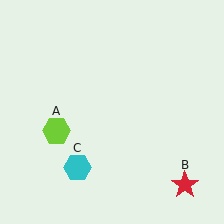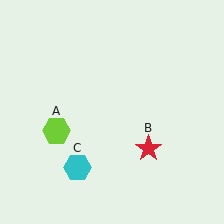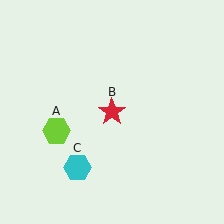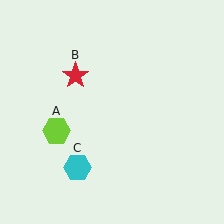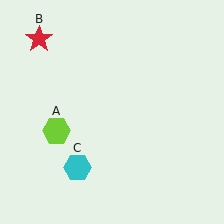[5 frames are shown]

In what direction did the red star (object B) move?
The red star (object B) moved up and to the left.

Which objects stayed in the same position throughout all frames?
Lime hexagon (object A) and cyan hexagon (object C) remained stationary.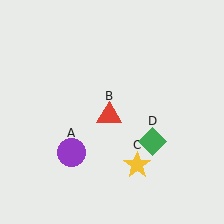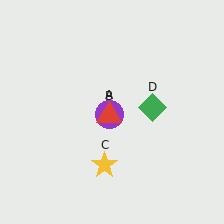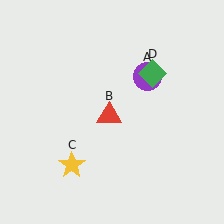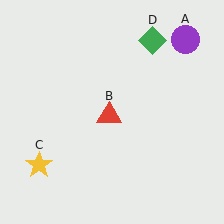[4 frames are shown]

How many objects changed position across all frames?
3 objects changed position: purple circle (object A), yellow star (object C), green diamond (object D).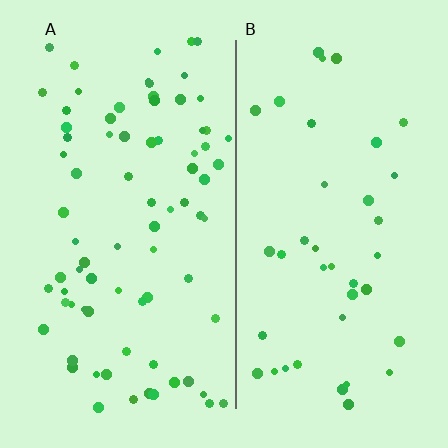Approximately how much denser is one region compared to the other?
Approximately 2.0× — region A over region B.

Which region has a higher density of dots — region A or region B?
A (the left).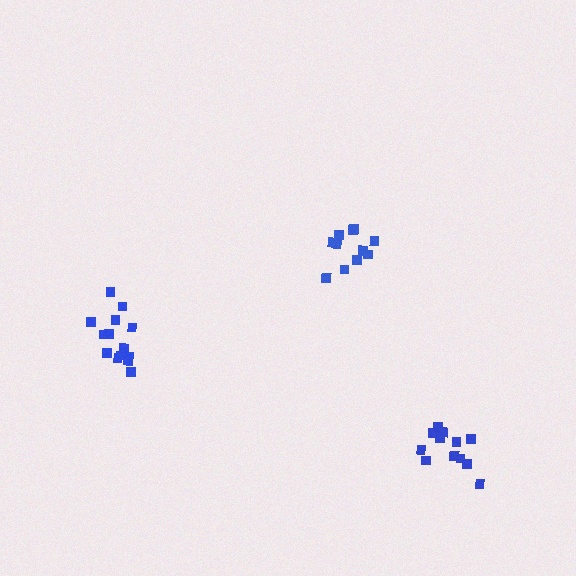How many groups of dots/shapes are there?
There are 3 groups.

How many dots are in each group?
Group 1: 11 dots, Group 2: 12 dots, Group 3: 14 dots (37 total).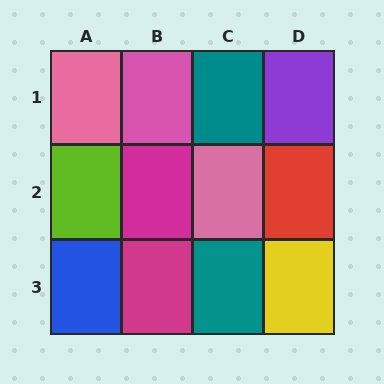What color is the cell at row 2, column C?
Pink.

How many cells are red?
1 cell is red.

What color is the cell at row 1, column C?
Teal.